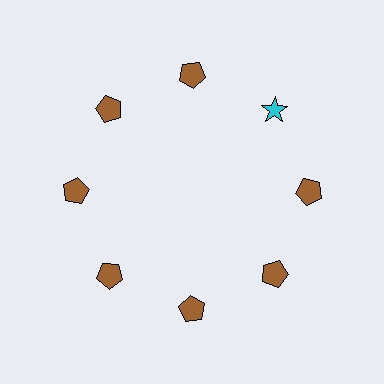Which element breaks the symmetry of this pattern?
The cyan star at roughly the 2 o'clock position breaks the symmetry. All other shapes are brown pentagons.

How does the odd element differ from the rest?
It differs in both color (cyan instead of brown) and shape (star instead of pentagon).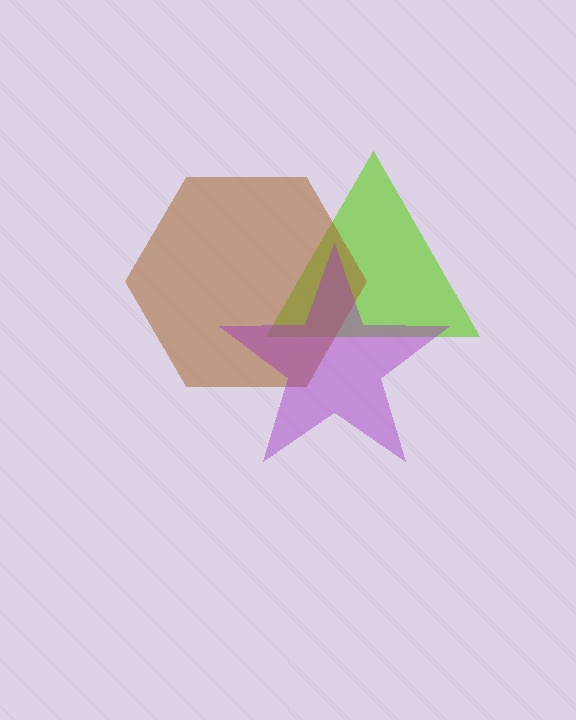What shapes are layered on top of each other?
The layered shapes are: a lime triangle, a brown hexagon, a purple star.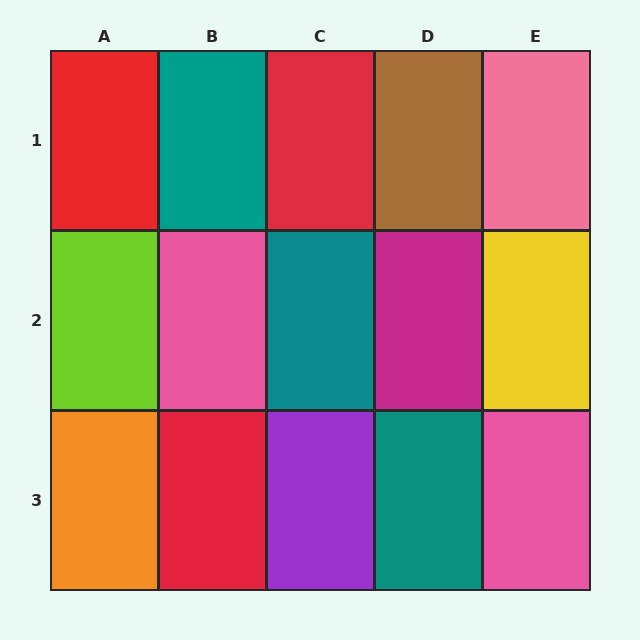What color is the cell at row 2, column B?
Pink.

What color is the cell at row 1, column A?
Red.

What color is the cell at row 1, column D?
Brown.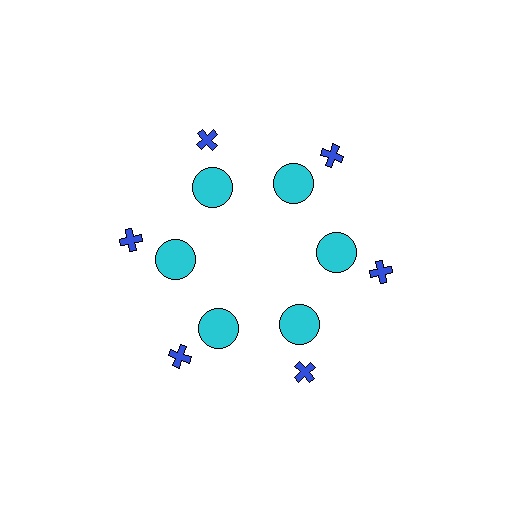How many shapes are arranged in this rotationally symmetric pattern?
There are 12 shapes, arranged in 6 groups of 2.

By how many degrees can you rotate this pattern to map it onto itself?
The pattern maps onto itself every 60 degrees of rotation.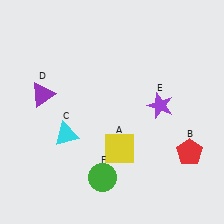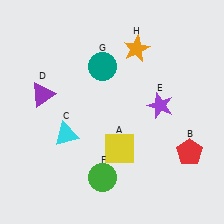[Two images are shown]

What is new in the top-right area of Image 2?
An orange star (H) was added in the top-right area of Image 2.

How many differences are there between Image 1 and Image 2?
There are 2 differences between the two images.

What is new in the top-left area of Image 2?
A teal circle (G) was added in the top-left area of Image 2.